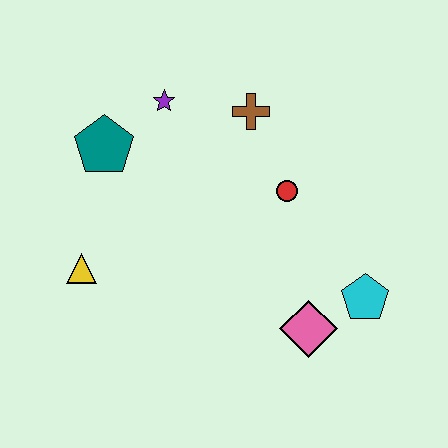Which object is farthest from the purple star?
The cyan pentagon is farthest from the purple star.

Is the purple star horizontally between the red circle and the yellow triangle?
Yes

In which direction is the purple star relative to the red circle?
The purple star is to the left of the red circle.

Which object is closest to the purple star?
The teal pentagon is closest to the purple star.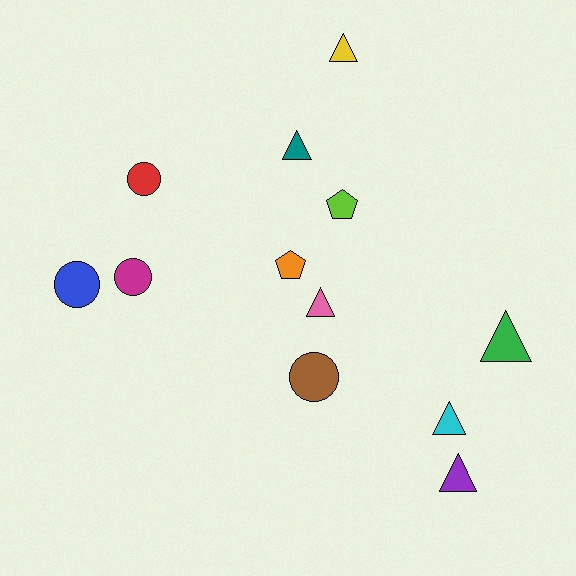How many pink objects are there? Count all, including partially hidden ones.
There is 1 pink object.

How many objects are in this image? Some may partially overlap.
There are 12 objects.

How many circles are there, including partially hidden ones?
There are 4 circles.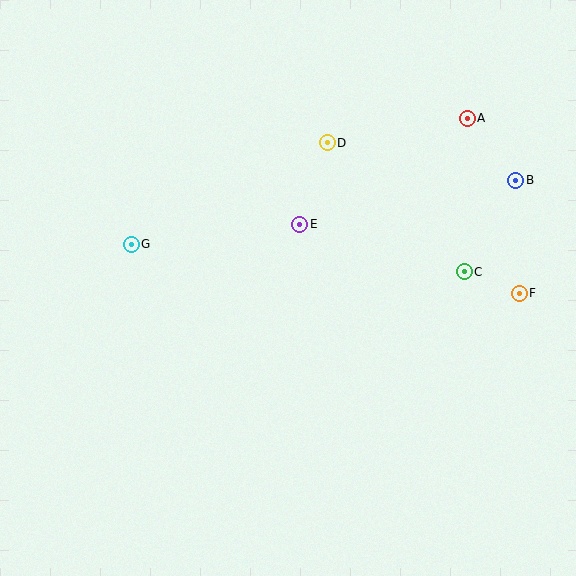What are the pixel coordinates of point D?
Point D is at (327, 143).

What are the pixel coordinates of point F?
Point F is at (519, 293).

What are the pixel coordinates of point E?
Point E is at (300, 224).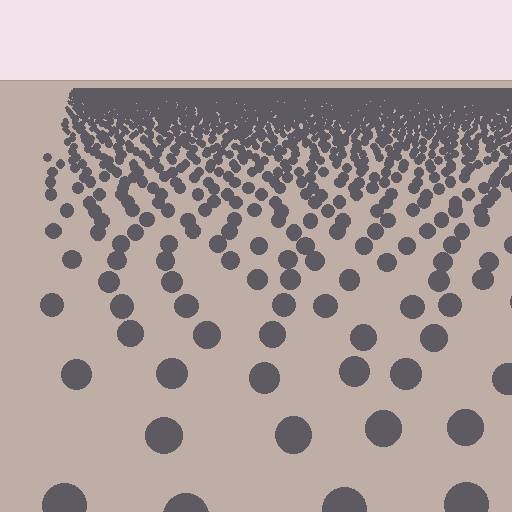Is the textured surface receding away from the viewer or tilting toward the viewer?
The surface is receding away from the viewer. Texture elements get smaller and denser toward the top.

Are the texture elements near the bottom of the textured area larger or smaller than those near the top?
Larger. Near the bottom, elements are closer to the viewer and appear at a bigger on-screen size.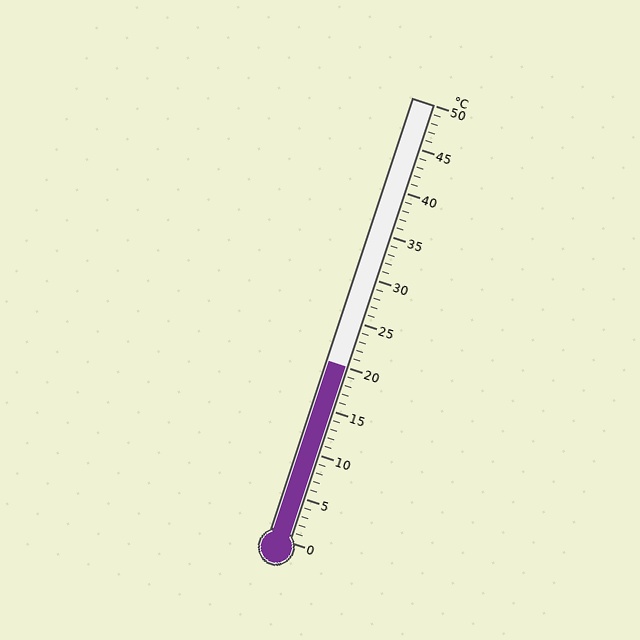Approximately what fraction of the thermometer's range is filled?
The thermometer is filled to approximately 40% of its range.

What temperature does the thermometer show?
The thermometer shows approximately 20°C.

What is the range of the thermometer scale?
The thermometer scale ranges from 0°C to 50°C.